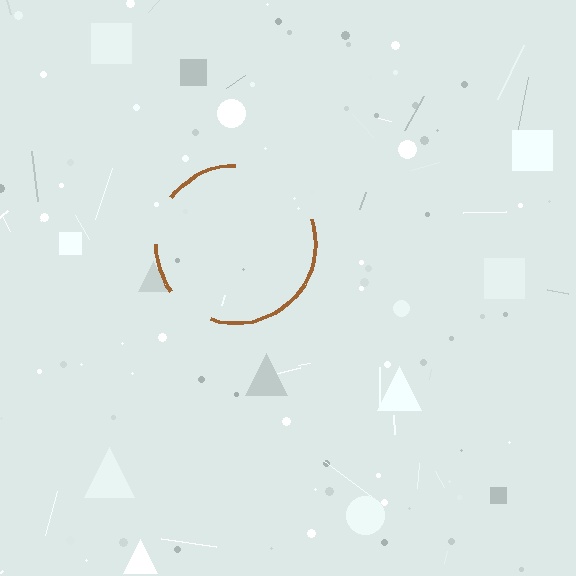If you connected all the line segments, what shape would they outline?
They would outline a circle.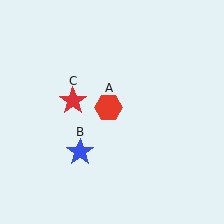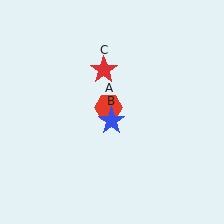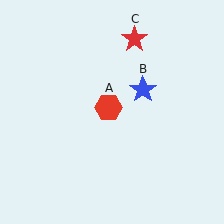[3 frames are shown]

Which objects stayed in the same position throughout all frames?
Red hexagon (object A) remained stationary.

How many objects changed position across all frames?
2 objects changed position: blue star (object B), red star (object C).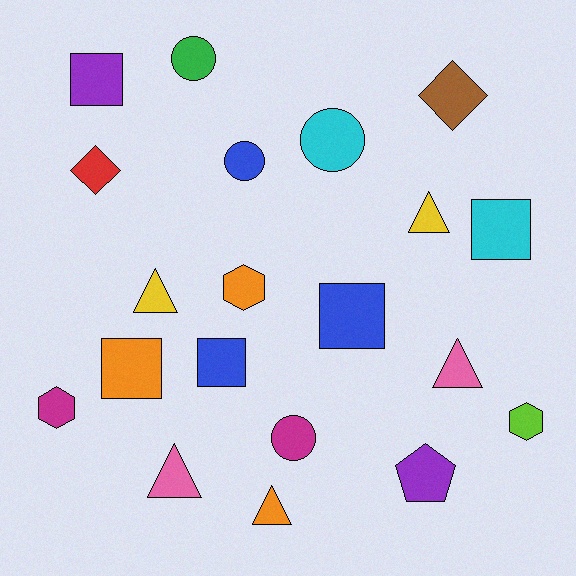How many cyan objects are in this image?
There are 2 cyan objects.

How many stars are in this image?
There are no stars.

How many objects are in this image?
There are 20 objects.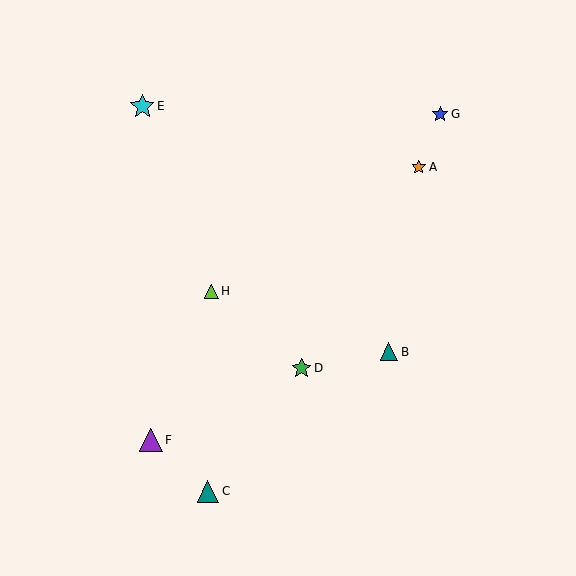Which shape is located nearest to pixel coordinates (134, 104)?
The cyan star (labeled E) at (142, 106) is nearest to that location.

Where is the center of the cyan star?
The center of the cyan star is at (142, 106).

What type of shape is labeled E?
Shape E is a cyan star.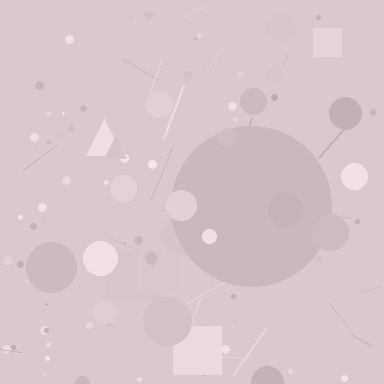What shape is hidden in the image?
A circle is hidden in the image.